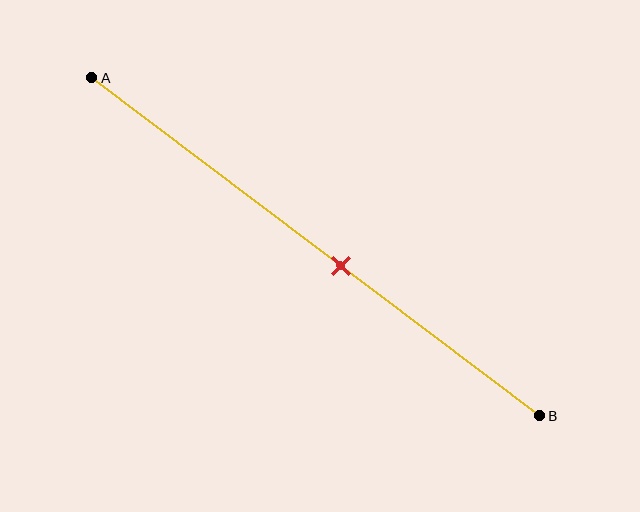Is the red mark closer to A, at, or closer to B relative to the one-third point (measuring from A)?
The red mark is closer to point B than the one-third point of segment AB.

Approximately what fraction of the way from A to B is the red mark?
The red mark is approximately 55% of the way from A to B.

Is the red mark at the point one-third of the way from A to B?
No, the mark is at about 55% from A, not at the 33% one-third point.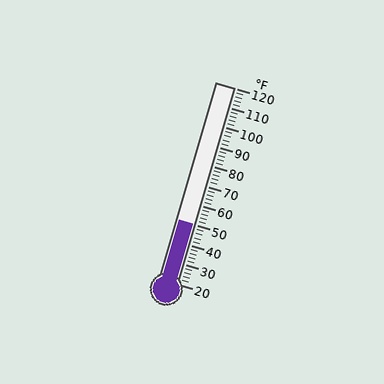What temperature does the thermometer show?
The thermometer shows approximately 50°F.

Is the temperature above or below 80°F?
The temperature is below 80°F.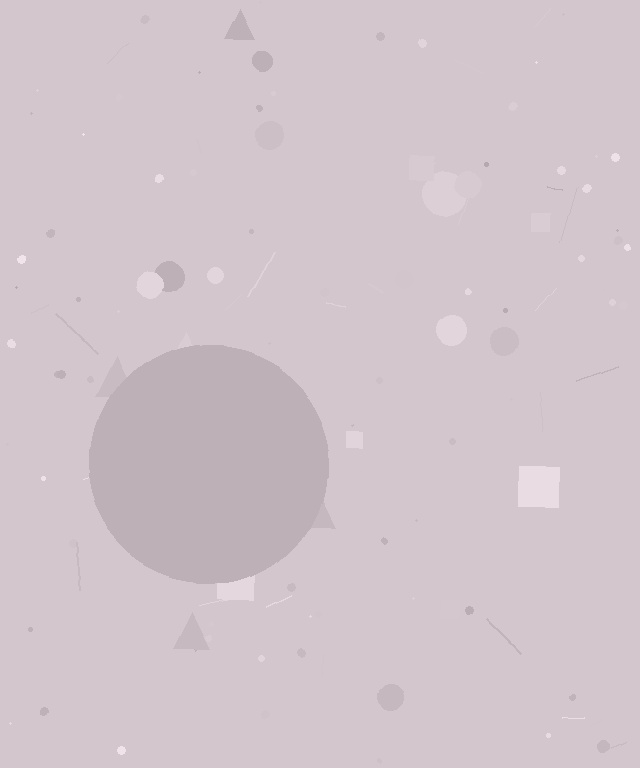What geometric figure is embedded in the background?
A circle is embedded in the background.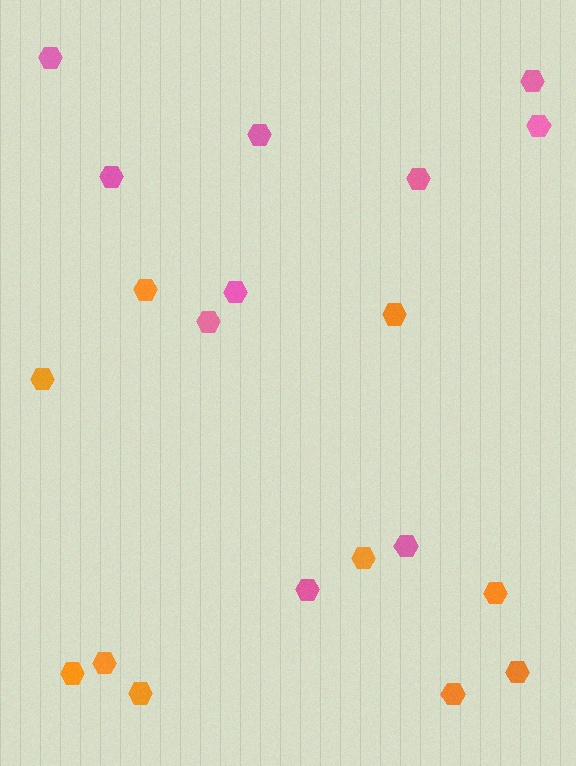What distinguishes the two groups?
There are 2 groups: one group of pink hexagons (10) and one group of orange hexagons (10).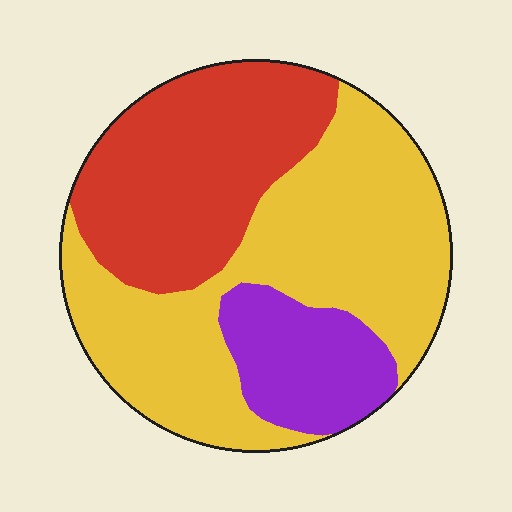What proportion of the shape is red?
Red takes up between a sixth and a third of the shape.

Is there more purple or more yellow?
Yellow.